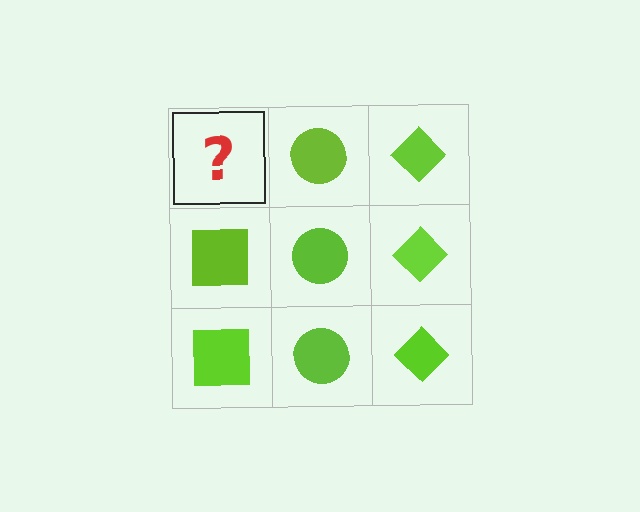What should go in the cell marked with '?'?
The missing cell should contain a lime square.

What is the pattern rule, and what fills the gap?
The rule is that each column has a consistent shape. The gap should be filled with a lime square.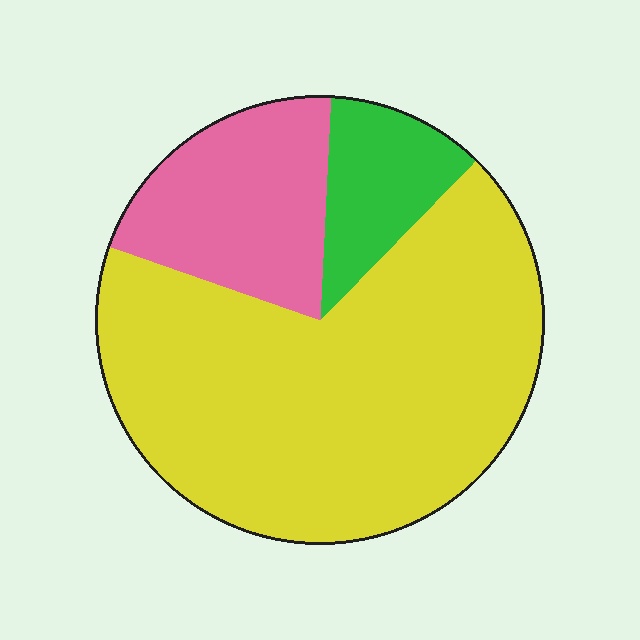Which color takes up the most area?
Yellow, at roughly 70%.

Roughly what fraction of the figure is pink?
Pink covers 21% of the figure.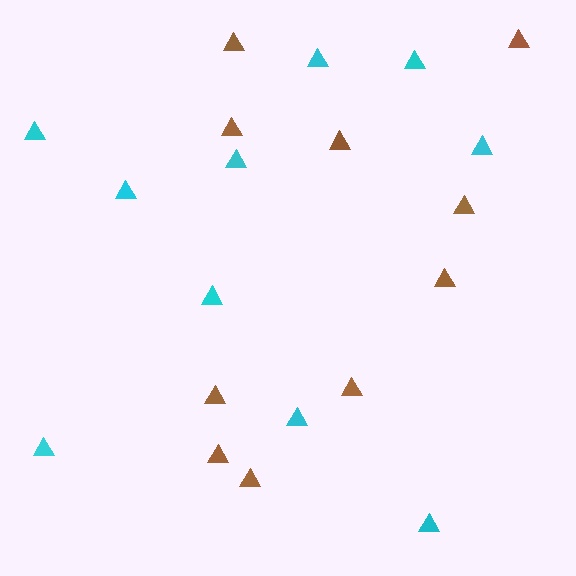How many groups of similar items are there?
There are 2 groups: one group of brown triangles (10) and one group of cyan triangles (10).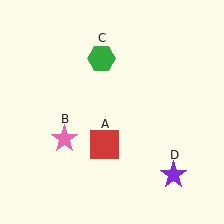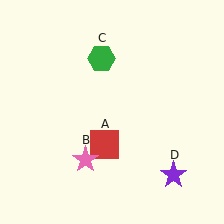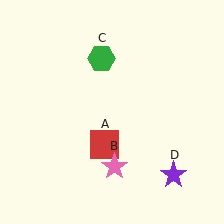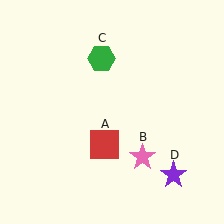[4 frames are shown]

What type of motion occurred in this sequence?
The pink star (object B) rotated counterclockwise around the center of the scene.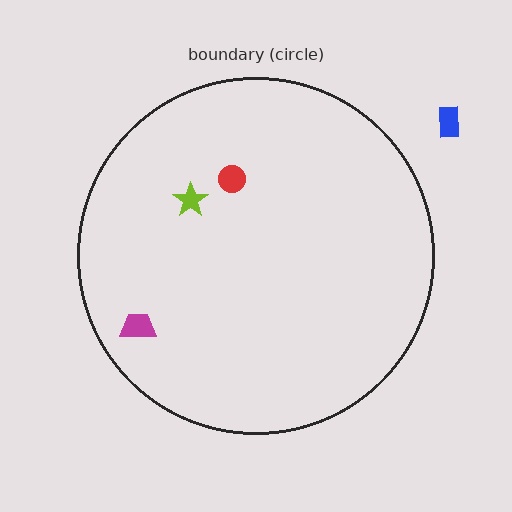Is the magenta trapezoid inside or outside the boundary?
Inside.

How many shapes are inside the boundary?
3 inside, 1 outside.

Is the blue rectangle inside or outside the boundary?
Outside.